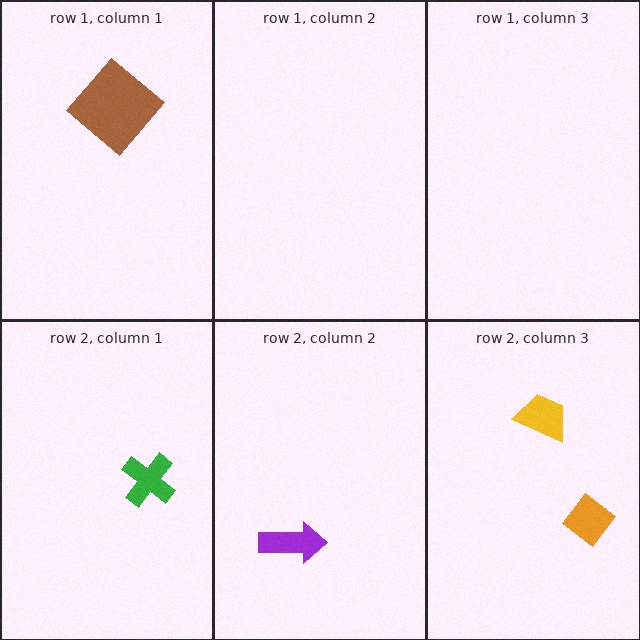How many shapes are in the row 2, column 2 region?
1.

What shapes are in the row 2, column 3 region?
The orange diamond, the yellow trapezoid.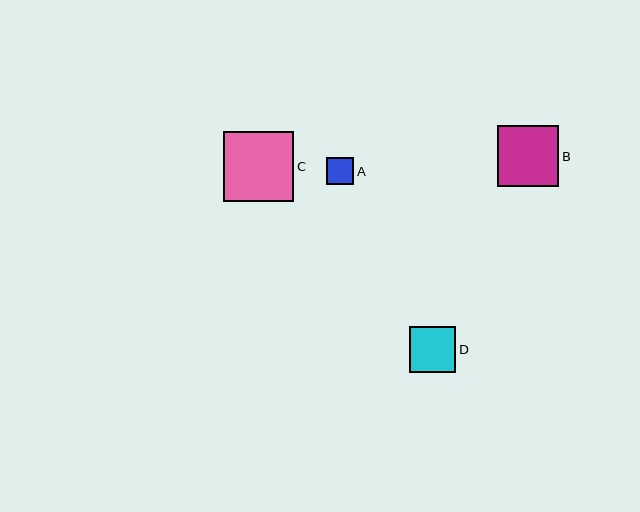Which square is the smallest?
Square A is the smallest with a size of approximately 28 pixels.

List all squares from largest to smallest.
From largest to smallest: C, B, D, A.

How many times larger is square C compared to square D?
Square C is approximately 1.5 times the size of square D.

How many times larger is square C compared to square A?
Square C is approximately 2.5 times the size of square A.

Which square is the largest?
Square C is the largest with a size of approximately 70 pixels.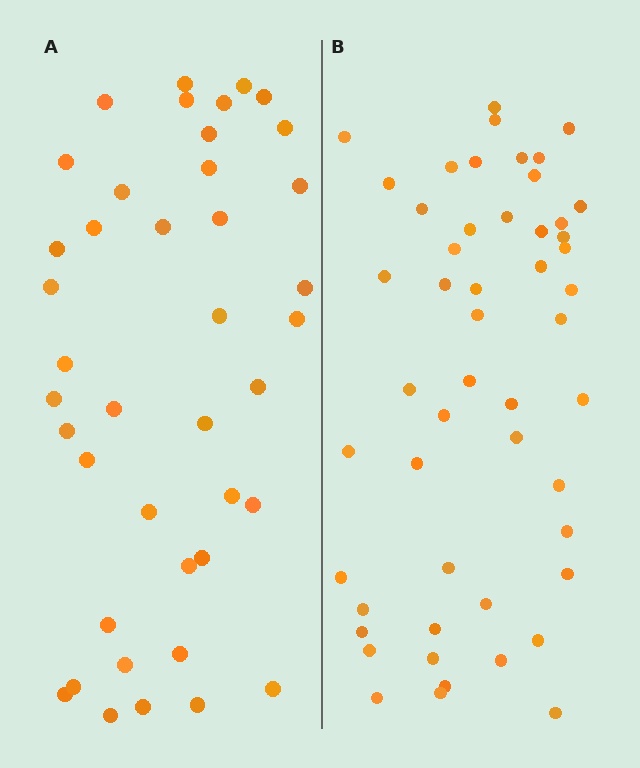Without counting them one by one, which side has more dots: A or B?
Region B (the right region) has more dots.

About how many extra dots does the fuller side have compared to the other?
Region B has roughly 10 or so more dots than region A.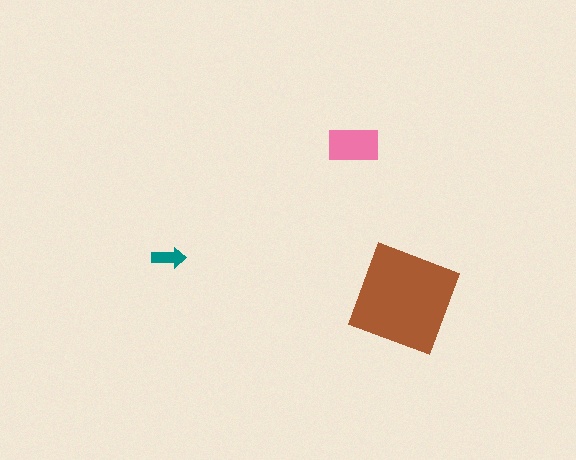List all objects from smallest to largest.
The teal arrow, the pink rectangle, the brown diamond.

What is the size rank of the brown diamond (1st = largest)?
1st.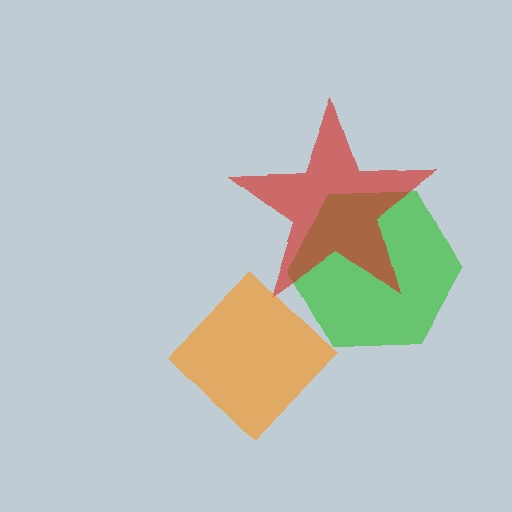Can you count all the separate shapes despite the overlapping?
Yes, there are 3 separate shapes.